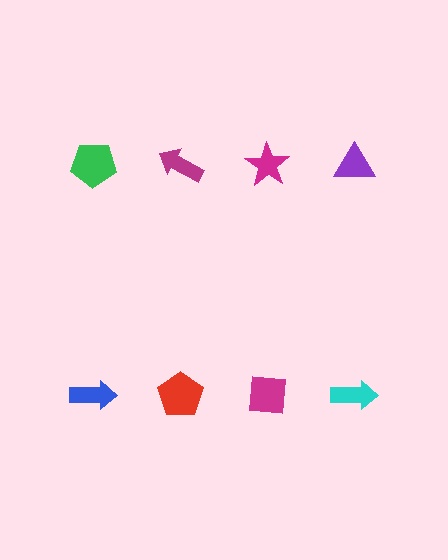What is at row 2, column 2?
A red pentagon.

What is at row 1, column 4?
A purple triangle.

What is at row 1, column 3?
A magenta star.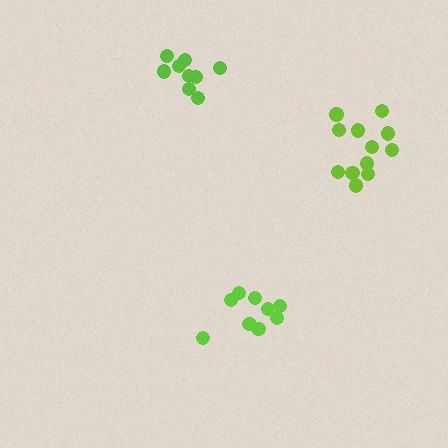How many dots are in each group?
Group 1: 9 dots, Group 2: 9 dots, Group 3: 13 dots (31 total).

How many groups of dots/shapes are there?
There are 3 groups.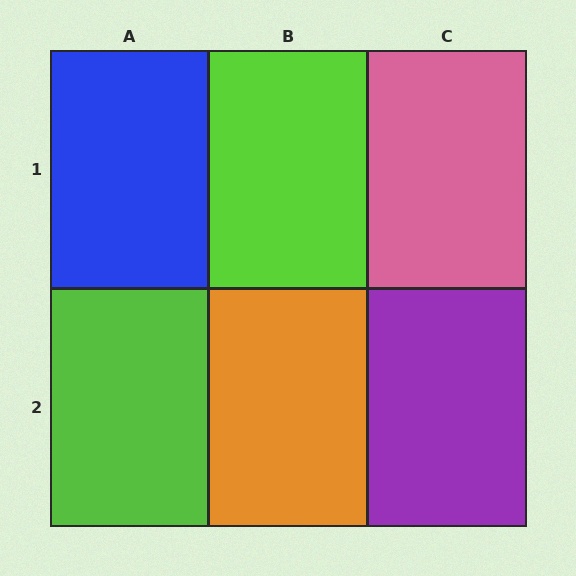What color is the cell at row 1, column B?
Lime.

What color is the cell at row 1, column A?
Blue.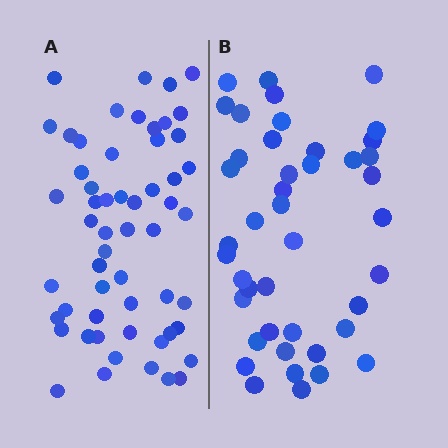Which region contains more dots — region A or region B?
Region A (the left region) has more dots.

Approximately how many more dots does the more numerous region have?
Region A has approximately 15 more dots than region B.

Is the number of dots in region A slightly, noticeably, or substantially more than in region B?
Region A has noticeably more, but not dramatically so. The ratio is roughly 1.3 to 1.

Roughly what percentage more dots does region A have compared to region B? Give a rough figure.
About 30% more.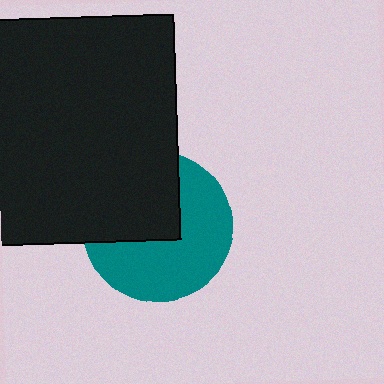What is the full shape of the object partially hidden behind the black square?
The partially hidden object is a teal circle.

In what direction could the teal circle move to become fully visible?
The teal circle could move toward the lower-right. That would shift it out from behind the black square entirely.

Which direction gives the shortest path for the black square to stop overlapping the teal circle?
Moving toward the upper-left gives the shortest separation.